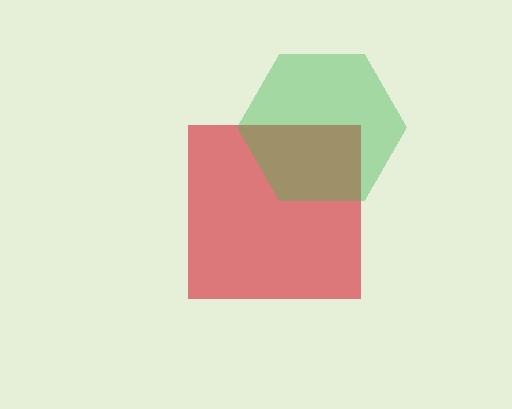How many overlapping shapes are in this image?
There are 2 overlapping shapes in the image.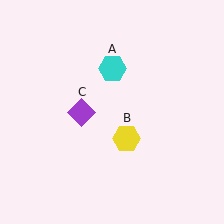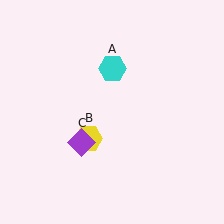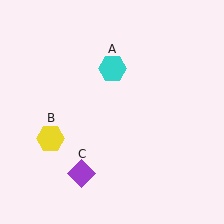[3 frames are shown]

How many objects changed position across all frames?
2 objects changed position: yellow hexagon (object B), purple diamond (object C).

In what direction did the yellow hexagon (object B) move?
The yellow hexagon (object B) moved left.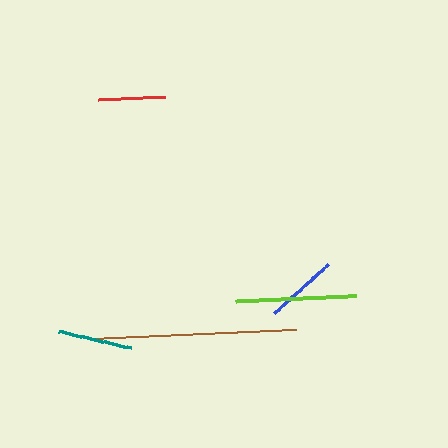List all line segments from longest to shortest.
From longest to shortest: brown, lime, teal, blue, red.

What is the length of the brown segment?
The brown segment is approximately 209 pixels long.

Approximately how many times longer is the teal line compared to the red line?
The teal line is approximately 1.1 times the length of the red line.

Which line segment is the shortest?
The red line is the shortest at approximately 67 pixels.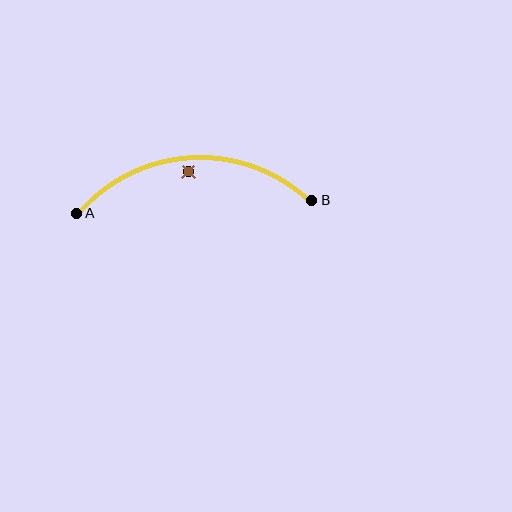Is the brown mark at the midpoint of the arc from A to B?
No — the brown mark does not lie on the arc at all. It sits slightly inside the curve.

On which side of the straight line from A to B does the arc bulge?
The arc bulges above the straight line connecting A and B.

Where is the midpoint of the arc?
The arc midpoint is the point on the curve farthest from the straight line joining A and B. It sits above that line.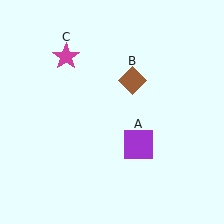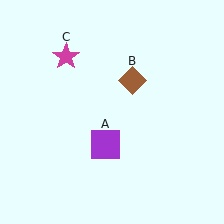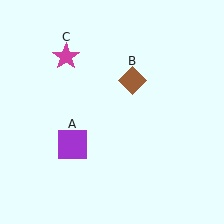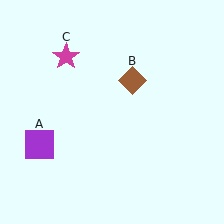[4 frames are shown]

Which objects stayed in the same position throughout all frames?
Brown diamond (object B) and magenta star (object C) remained stationary.